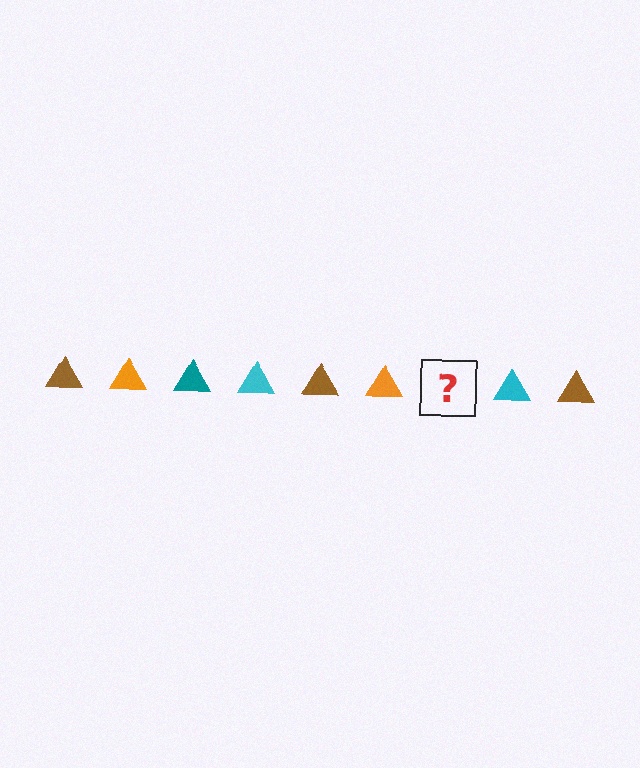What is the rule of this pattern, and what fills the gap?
The rule is that the pattern cycles through brown, orange, teal, cyan triangles. The gap should be filled with a teal triangle.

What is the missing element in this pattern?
The missing element is a teal triangle.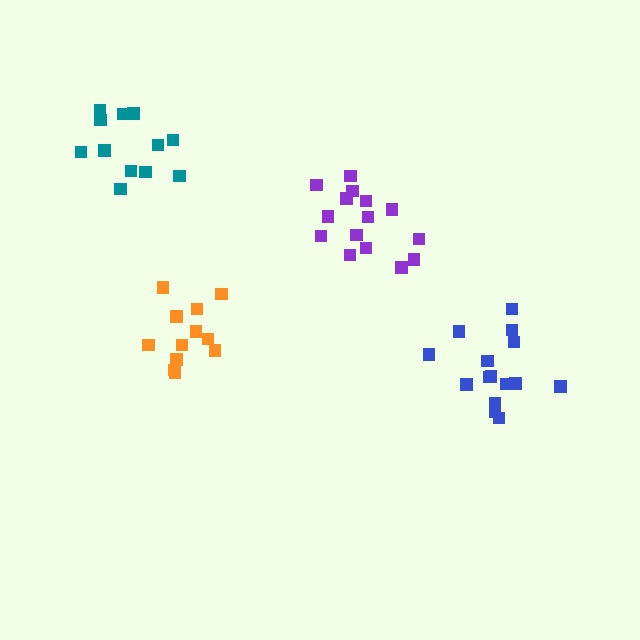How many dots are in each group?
Group 1: 12 dots, Group 2: 15 dots, Group 3: 12 dots, Group 4: 15 dots (54 total).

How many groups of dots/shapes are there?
There are 4 groups.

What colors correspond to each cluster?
The clusters are colored: teal, purple, orange, blue.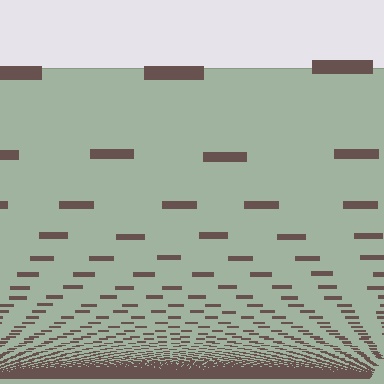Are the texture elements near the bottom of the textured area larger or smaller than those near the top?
Smaller. The gradient is inverted — elements near the bottom are smaller and denser.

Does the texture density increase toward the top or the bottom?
Density increases toward the bottom.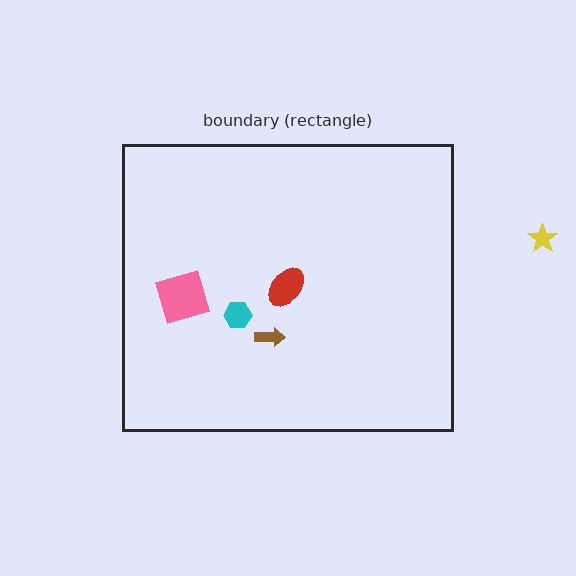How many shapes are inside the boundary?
4 inside, 1 outside.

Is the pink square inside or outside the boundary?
Inside.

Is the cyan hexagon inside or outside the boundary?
Inside.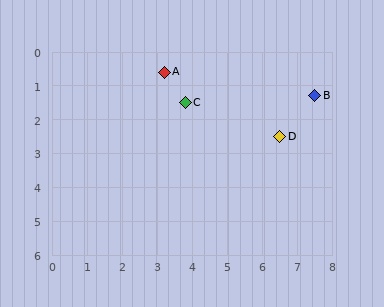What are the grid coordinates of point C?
Point C is at approximately (3.8, 1.5).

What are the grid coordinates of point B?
Point B is at approximately (7.5, 1.3).